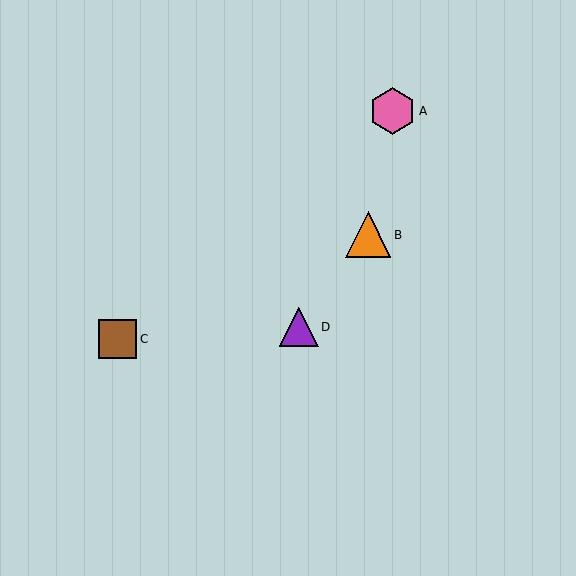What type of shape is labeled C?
Shape C is a brown square.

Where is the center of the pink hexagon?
The center of the pink hexagon is at (393, 111).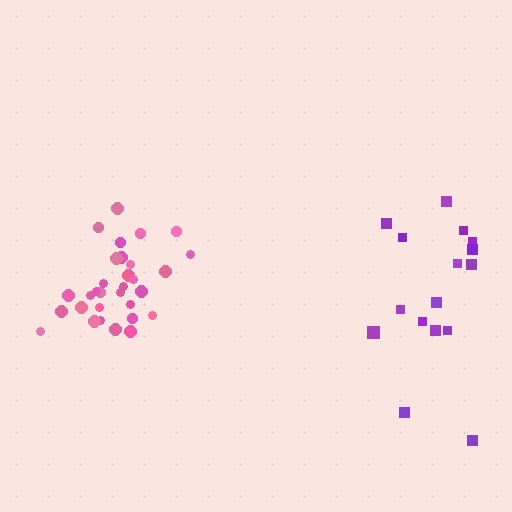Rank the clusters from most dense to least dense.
pink, purple.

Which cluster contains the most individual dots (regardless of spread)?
Pink (31).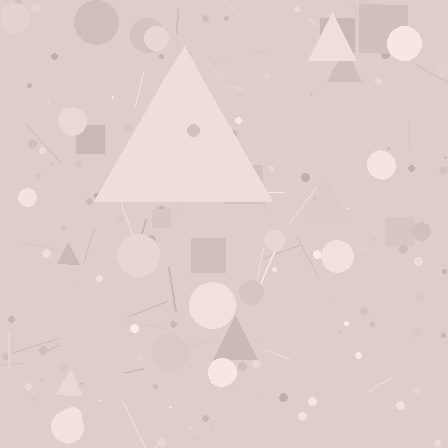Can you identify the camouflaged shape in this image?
The camouflaged shape is a triangle.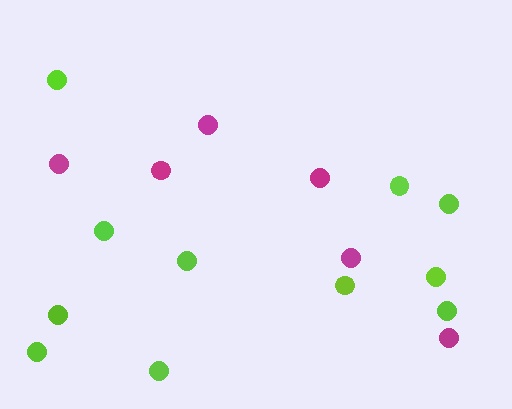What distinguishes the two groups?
There are 2 groups: one group of magenta circles (6) and one group of lime circles (11).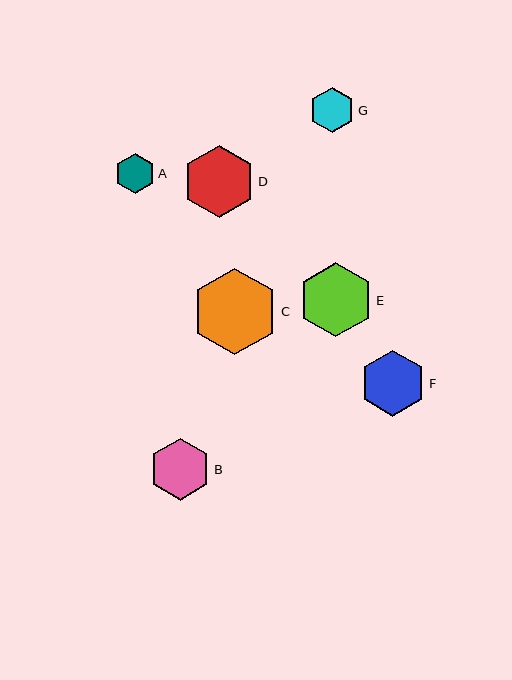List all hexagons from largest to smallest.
From largest to smallest: C, E, D, F, B, G, A.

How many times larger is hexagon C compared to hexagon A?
Hexagon C is approximately 2.2 times the size of hexagon A.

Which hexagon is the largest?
Hexagon C is the largest with a size of approximately 86 pixels.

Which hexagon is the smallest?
Hexagon A is the smallest with a size of approximately 40 pixels.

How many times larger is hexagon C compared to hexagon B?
Hexagon C is approximately 1.4 times the size of hexagon B.